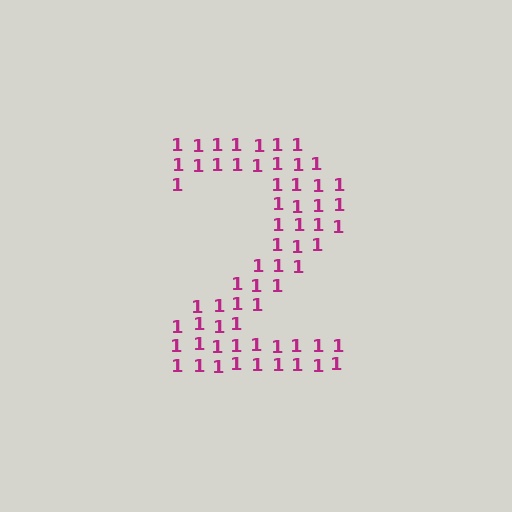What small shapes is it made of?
It is made of small digit 1's.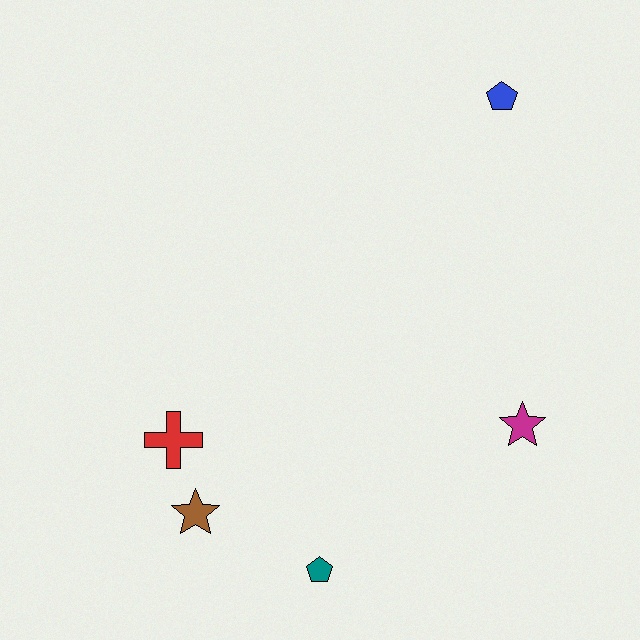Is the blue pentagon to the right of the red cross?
Yes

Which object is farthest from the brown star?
The blue pentagon is farthest from the brown star.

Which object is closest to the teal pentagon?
The brown star is closest to the teal pentagon.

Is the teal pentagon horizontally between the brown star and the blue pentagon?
Yes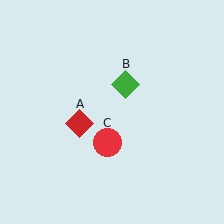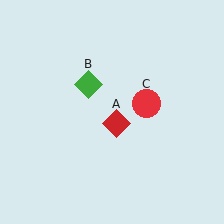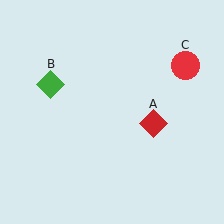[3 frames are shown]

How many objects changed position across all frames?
3 objects changed position: red diamond (object A), green diamond (object B), red circle (object C).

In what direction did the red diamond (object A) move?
The red diamond (object A) moved right.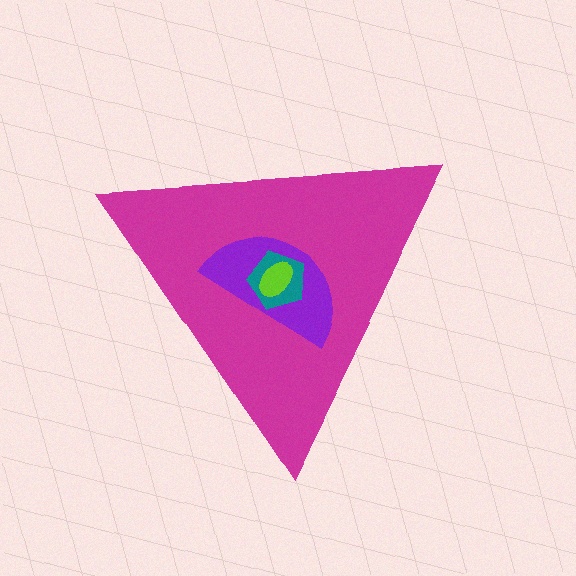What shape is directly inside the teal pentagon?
The lime ellipse.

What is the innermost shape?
The lime ellipse.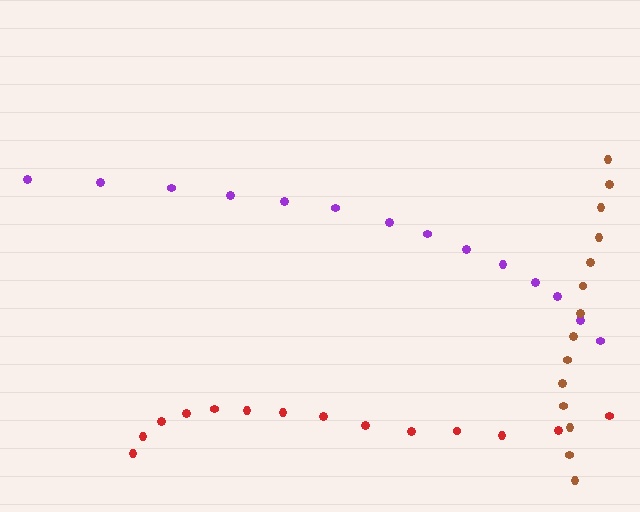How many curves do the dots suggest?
There are 3 distinct paths.